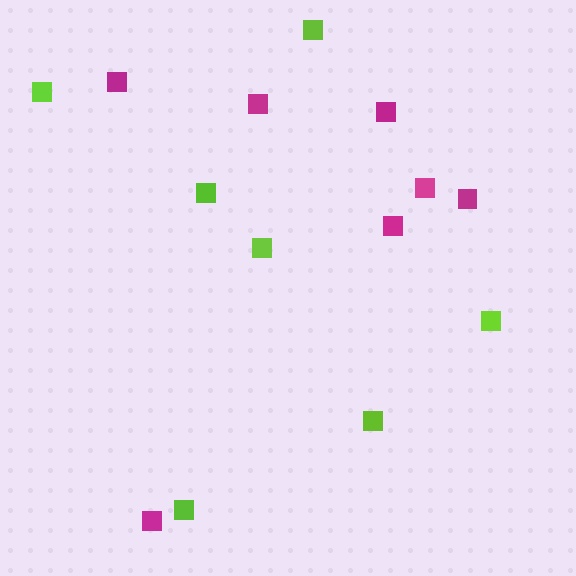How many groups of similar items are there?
There are 2 groups: one group of lime squares (7) and one group of magenta squares (7).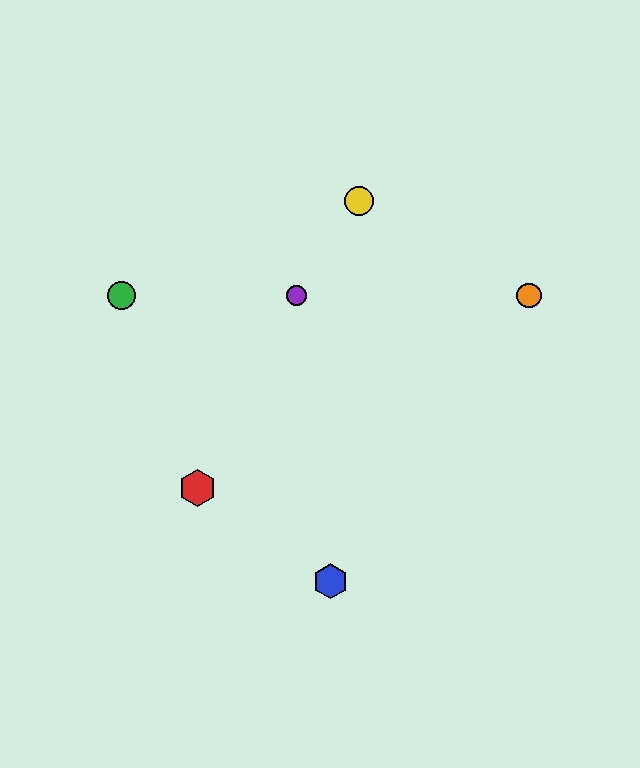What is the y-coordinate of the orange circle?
The orange circle is at y≈295.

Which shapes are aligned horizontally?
The green circle, the purple circle, the orange circle are aligned horizontally.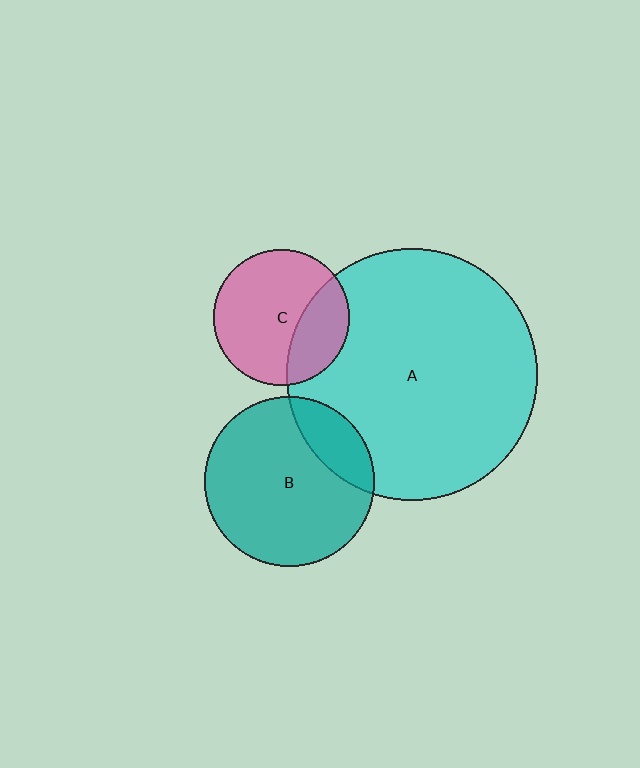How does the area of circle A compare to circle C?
Approximately 3.5 times.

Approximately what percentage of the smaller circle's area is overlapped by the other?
Approximately 30%.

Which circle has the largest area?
Circle A (cyan).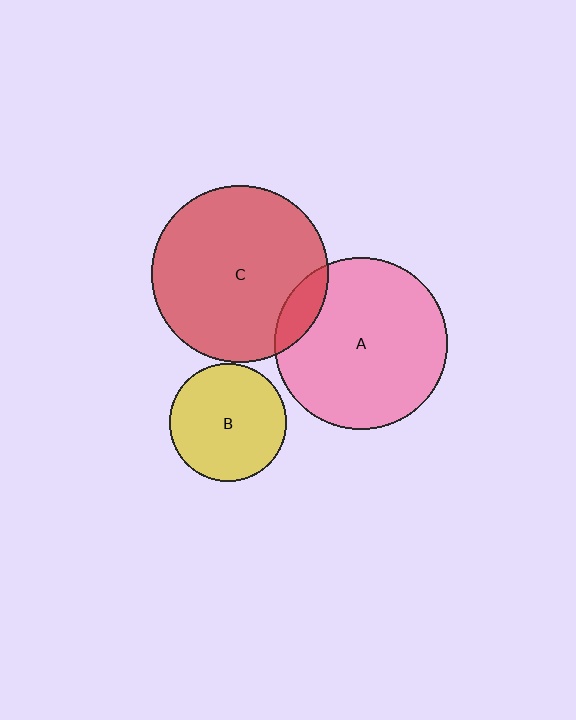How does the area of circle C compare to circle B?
Approximately 2.3 times.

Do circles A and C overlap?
Yes.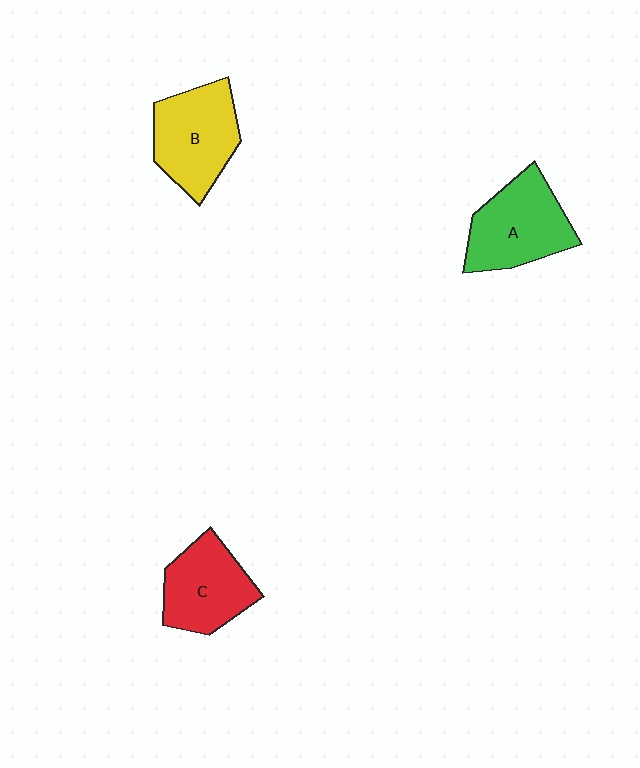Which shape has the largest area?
Shape A (green).